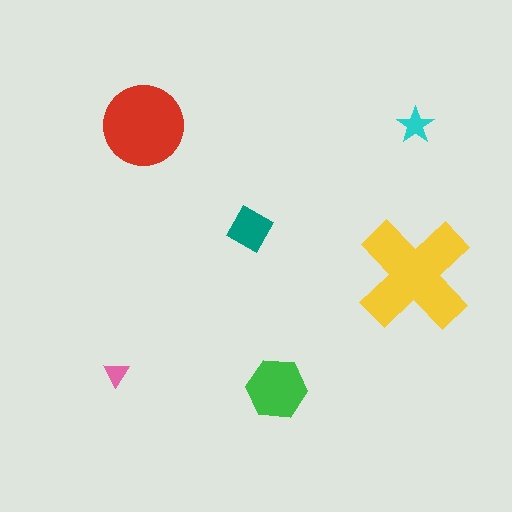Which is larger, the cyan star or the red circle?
The red circle.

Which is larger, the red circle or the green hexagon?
The red circle.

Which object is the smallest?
The pink triangle.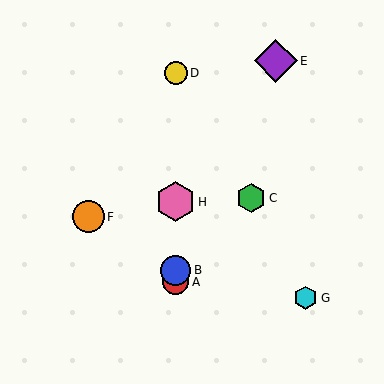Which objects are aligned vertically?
Objects A, B, D, H are aligned vertically.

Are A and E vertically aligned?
No, A is at x≈176 and E is at x≈276.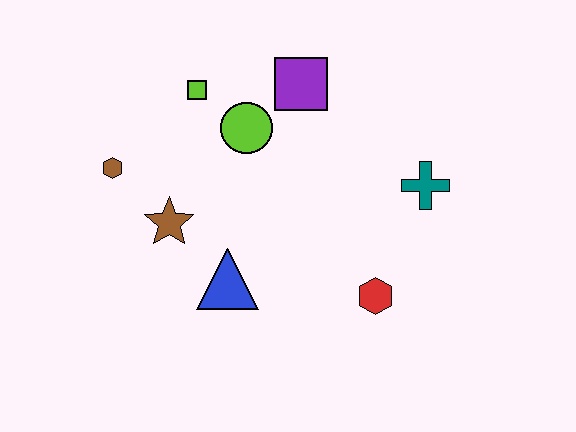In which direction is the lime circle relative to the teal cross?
The lime circle is to the left of the teal cross.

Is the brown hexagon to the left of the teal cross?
Yes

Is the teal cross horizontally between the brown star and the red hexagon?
No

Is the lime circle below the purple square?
Yes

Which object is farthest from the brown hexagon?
The teal cross is farthest from the brown hexagon.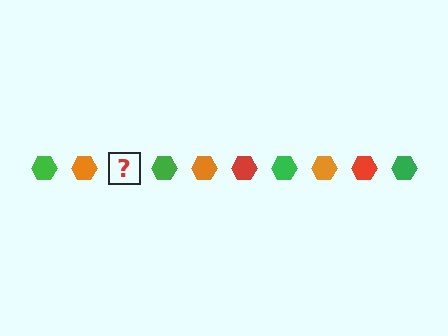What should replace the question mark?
The question mark should be replaced with a red hexagon.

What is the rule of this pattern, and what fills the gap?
The rule is that the pattern cycles through green, orange, red hexagons. The gap should be filled with a red hexagon.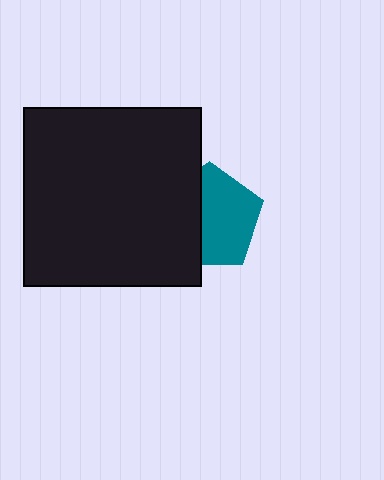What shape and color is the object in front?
The object in front is a black square.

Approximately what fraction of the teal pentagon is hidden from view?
Roughly 40% of the teal pentagon is hidden behind the black square.